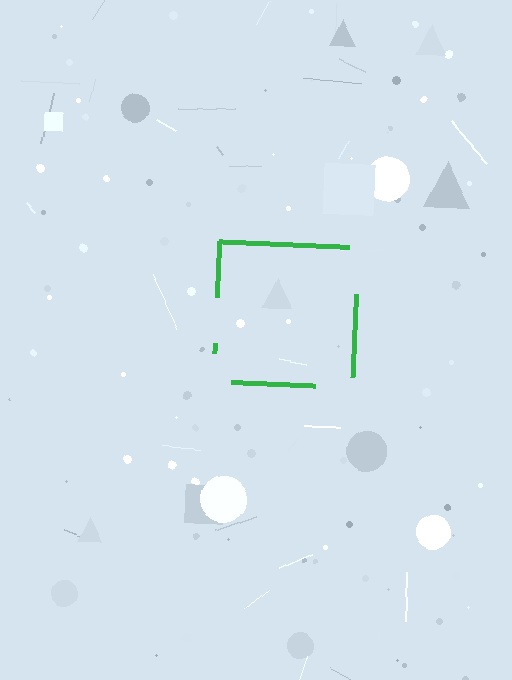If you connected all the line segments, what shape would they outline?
They would outline a square.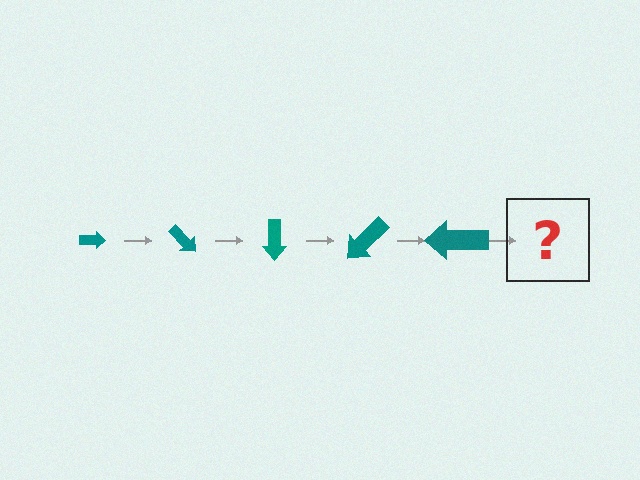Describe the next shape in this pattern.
It should be an arrow, larger than the previous one and rotated 225 degrees from the start.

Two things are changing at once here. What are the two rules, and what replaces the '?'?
The two rules are that the arrow grows larger each step and it rotates 45 degrees each step. The '?' should be an arrow, larger than the previous one and rotated 225 degrees from the start.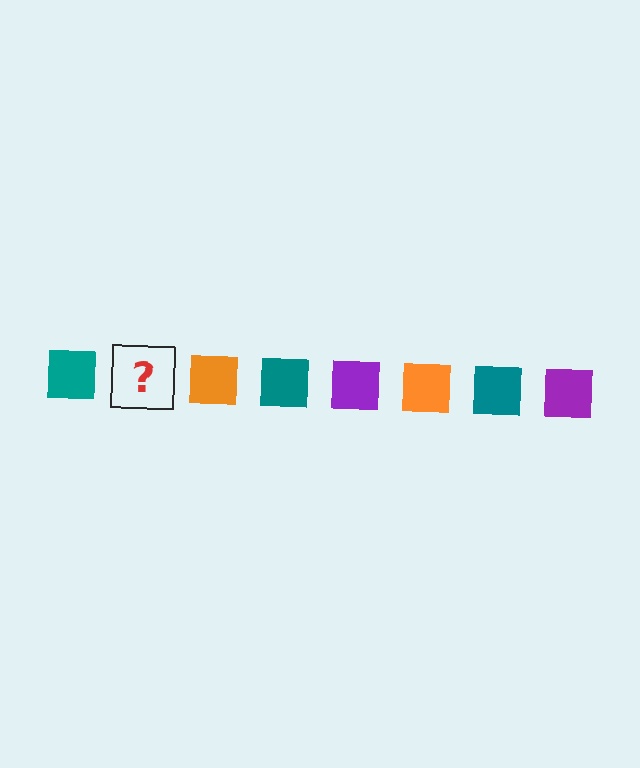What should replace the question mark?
The question mark should be replaced with a purple square.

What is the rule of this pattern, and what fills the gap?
The rule is that the pattern cycles through teal, purple, orange squares. The gap should be filled with a purple square.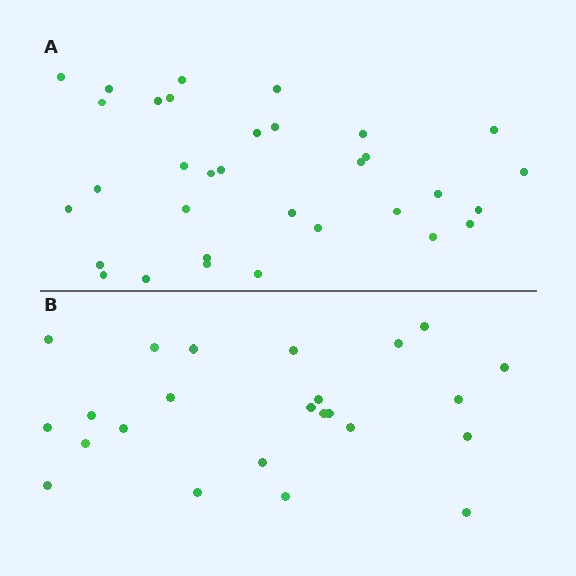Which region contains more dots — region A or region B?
Region A (the top region) has more dots.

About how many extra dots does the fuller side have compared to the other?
Region A has roughly 8 or so more dots than region B.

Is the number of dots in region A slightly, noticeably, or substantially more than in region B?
Region A has noticeably more, but not dramatically so. The ratio is roughly 1.4 to 1.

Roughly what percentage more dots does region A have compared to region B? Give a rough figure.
About 40% more.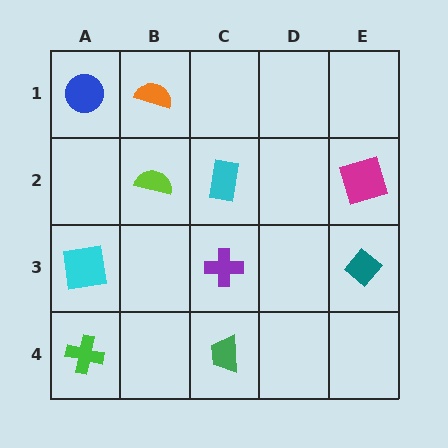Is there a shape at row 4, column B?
No, that cell is empty.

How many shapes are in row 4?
2 shapes.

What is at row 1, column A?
A blue circle.